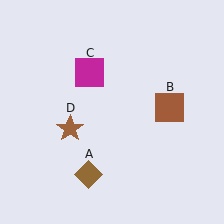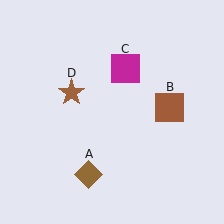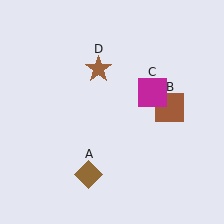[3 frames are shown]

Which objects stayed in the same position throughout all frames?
Brown diamond (object A) and brown square (object B) remained stationary.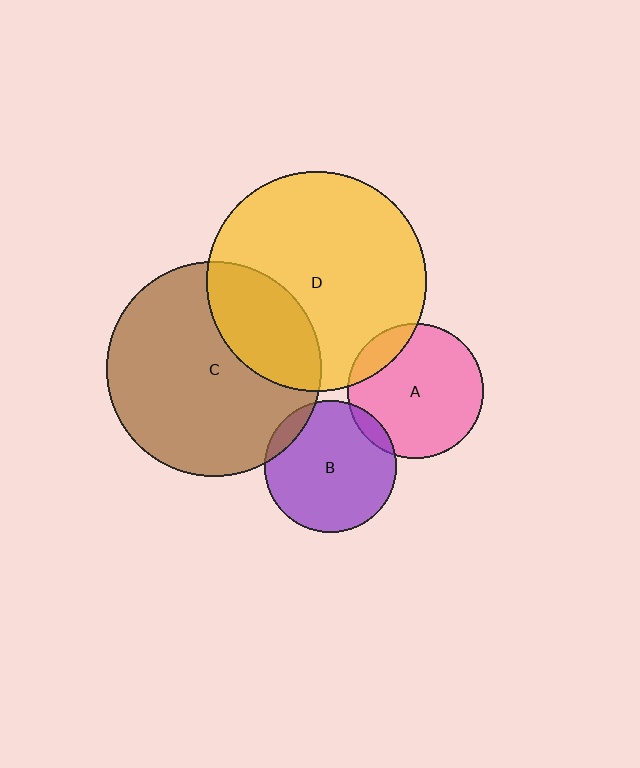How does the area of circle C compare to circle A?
Approximately 2.5 times.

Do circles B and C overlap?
Yes.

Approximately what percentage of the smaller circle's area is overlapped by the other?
Approximately 10%.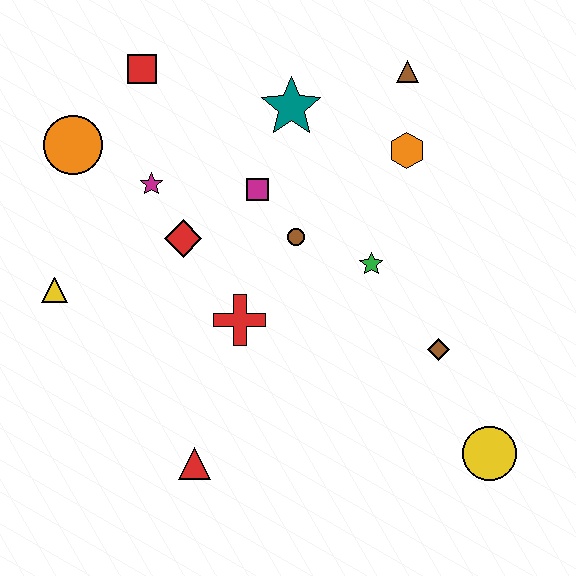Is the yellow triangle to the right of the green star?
No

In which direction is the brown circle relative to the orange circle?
The brown circle is to the right of the orange circle.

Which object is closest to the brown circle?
The magenta square is closest to the brown circle.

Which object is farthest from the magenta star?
The yellow circle is farthest from the magenta star.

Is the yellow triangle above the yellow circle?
Yes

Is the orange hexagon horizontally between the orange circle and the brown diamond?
Yes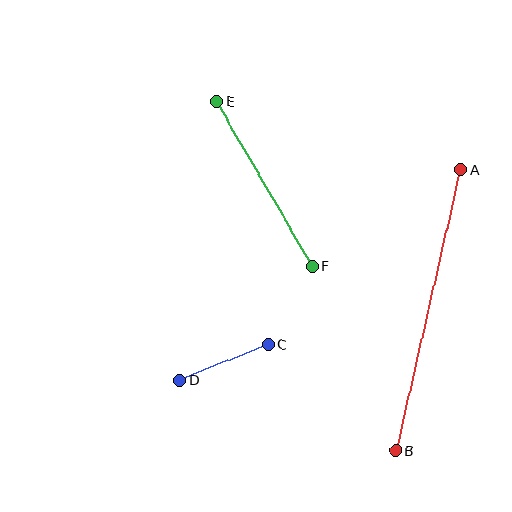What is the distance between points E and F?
The distance is approximately 191 pixels.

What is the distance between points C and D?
The distance is approximately 96 pixels.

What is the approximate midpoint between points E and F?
The midpoint is at approximately (264, 184) pixels.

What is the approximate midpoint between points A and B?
The midpoint is at approximately (428, 310) pixels.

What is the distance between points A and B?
The distance is approximately 288 pixels.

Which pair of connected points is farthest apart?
Points A and B are farthest apart.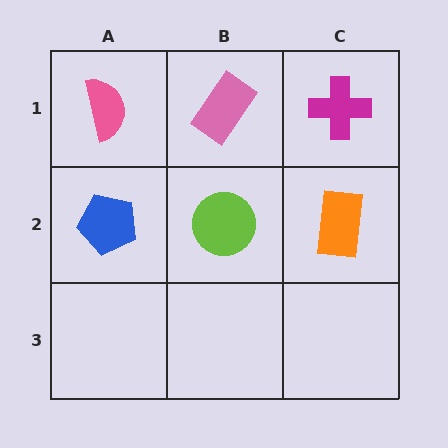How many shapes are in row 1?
3 shapes.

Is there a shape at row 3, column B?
No, that cell is empty.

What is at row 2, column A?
A blue pentagon.